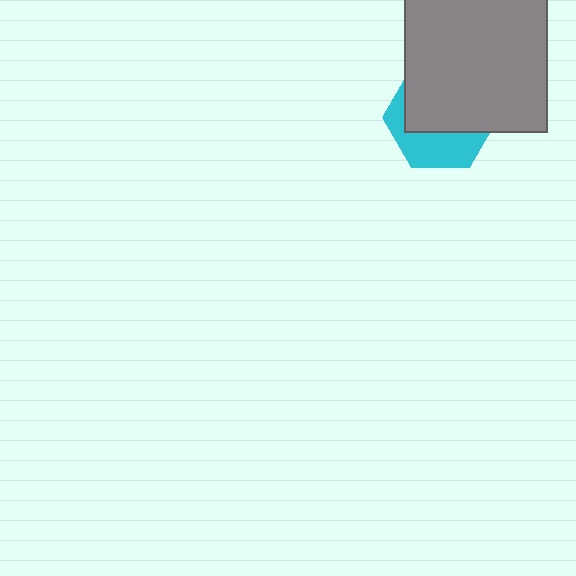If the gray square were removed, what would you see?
You would see the complete cyan hexagon.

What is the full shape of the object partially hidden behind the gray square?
The partially hidden object is a cyan hexagon.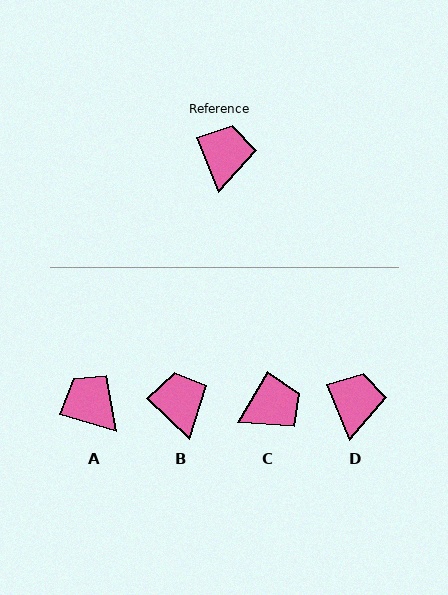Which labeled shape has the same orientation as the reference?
D.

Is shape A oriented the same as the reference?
No, it is off by about 51 degrees.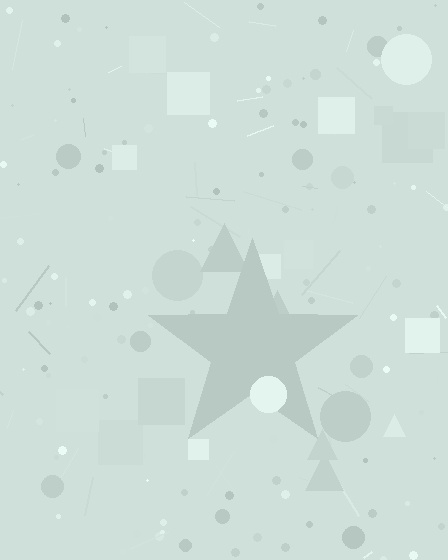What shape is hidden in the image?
A star is hidden in the image.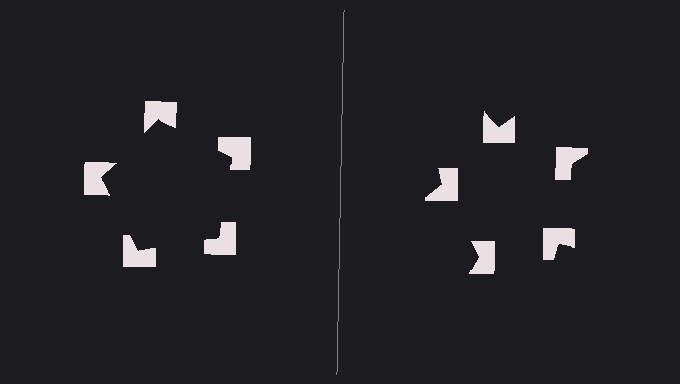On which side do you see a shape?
An illusory pentagon appears on the left side. On the right side the wedge cuts are rotated, so no coherent shape forms.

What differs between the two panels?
The notched squares are positioned identically on both sides; only the wedge orientations differ. On the left they align to a pentagon; on the right they are misaligned.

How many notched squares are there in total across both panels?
10 — 5 on each side.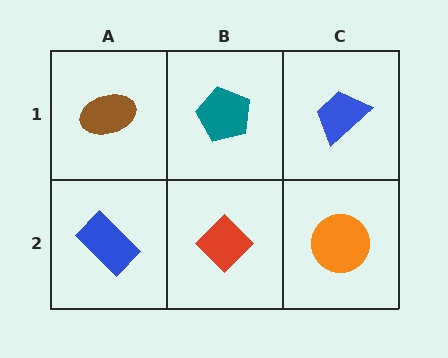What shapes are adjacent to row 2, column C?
A blue trapezoid (row 1, column C), a red diamond (row 2, column B).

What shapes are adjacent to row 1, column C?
An orange circle (row 2, column C), a teal pentagon (row 1, column B).